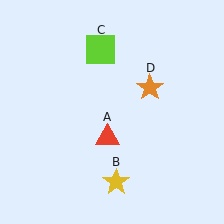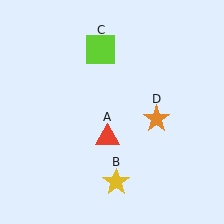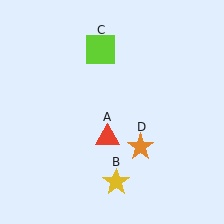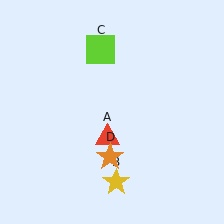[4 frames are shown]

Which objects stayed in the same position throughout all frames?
Red triangle (object A) and yellow star (object B) and lime square (object C) remained stationary.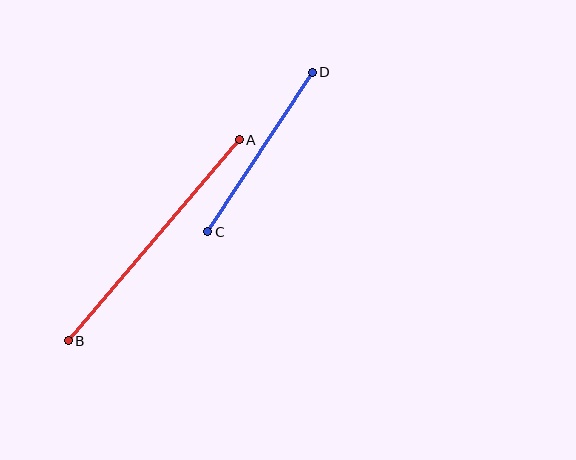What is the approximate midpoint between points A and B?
The midpoint is at approximately (154, 240) pixels.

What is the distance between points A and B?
The distance is approximately 264 pixels.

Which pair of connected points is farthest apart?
Points A and B are farthest apart.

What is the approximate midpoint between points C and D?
The midpoint is at approximately (260, 152) pixels.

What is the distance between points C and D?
The distance is approximately 190 pixels.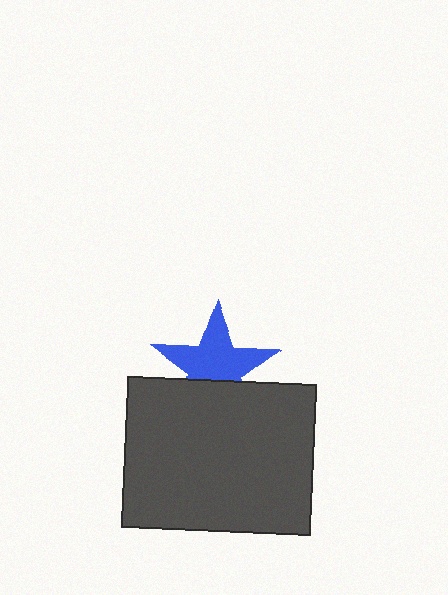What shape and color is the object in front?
The object in front is a dark gray rectangle.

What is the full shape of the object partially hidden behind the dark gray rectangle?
The partially hidden object is a blue star.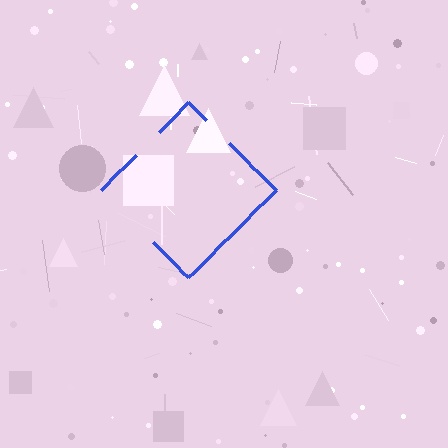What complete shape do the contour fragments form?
The contour fragments form a diamond.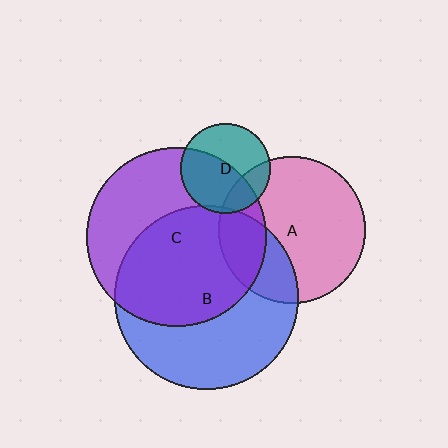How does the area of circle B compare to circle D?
Approximately 4.2 times.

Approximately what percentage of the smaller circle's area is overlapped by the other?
Approximately 5%.